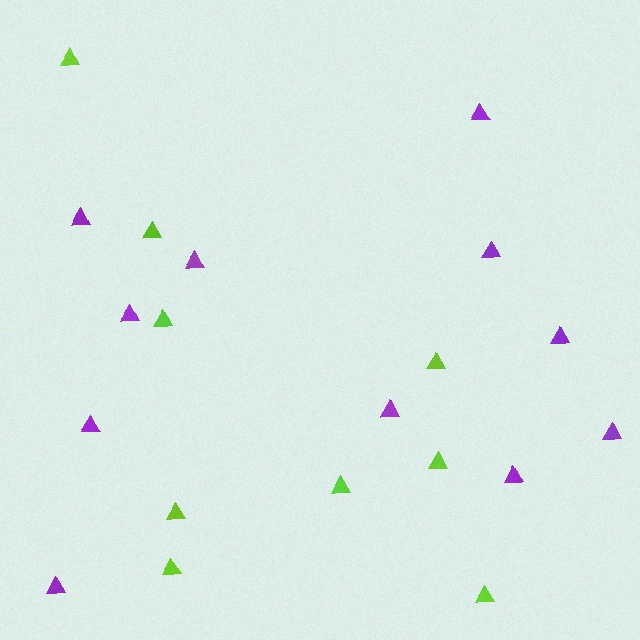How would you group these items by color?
There are 2 groups: one group of lime triangles (9) and one group of purple triangles (11).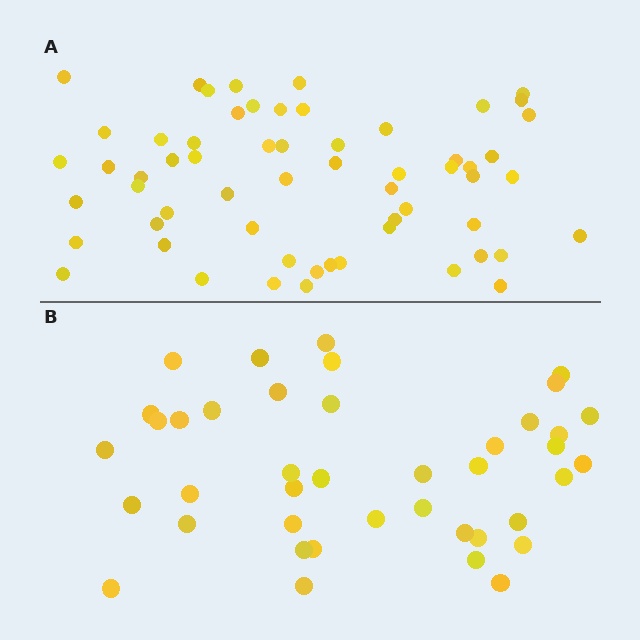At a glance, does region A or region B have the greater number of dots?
Region A (the top region) has more dots.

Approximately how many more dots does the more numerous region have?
Region A has approximately 20 more dots than region B.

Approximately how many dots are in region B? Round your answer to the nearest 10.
About 40 dots. (The exact count is 41, which rounds to 40.)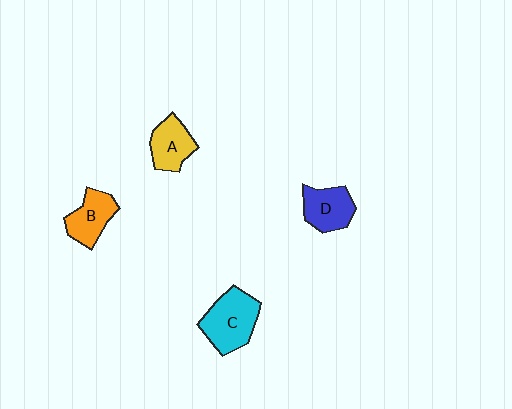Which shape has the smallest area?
Shape A (yellow).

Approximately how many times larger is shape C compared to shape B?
Approximately 1.4 times.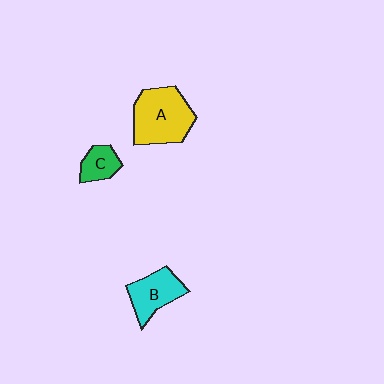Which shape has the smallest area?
Shape C (green).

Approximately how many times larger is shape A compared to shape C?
Approximately 2.5 times.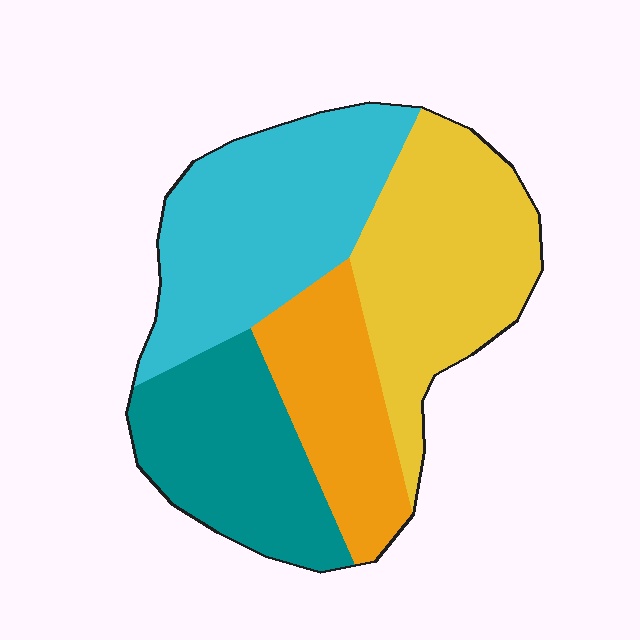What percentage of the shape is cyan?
Cyan covers roughly 30% of the shape.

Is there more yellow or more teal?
Yellow.